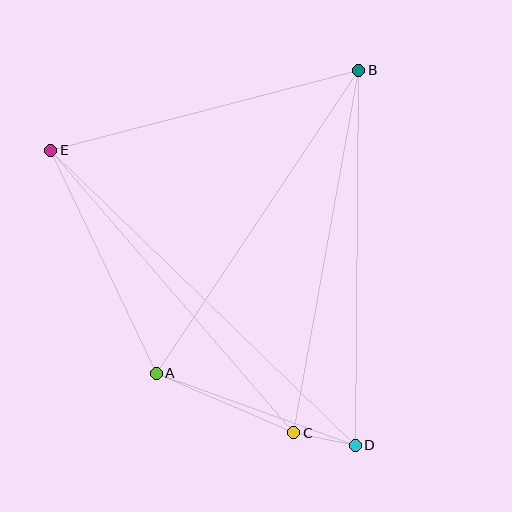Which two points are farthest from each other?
Points D and E are farthest from each other.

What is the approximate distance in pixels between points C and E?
The distance between C and E is approximately 373 pixels.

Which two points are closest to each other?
Points C and D are closest to each other.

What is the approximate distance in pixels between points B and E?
The distance between B and E is approximately 319 pixels.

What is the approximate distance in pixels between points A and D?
The distance between A and D is approximately 211 pixels.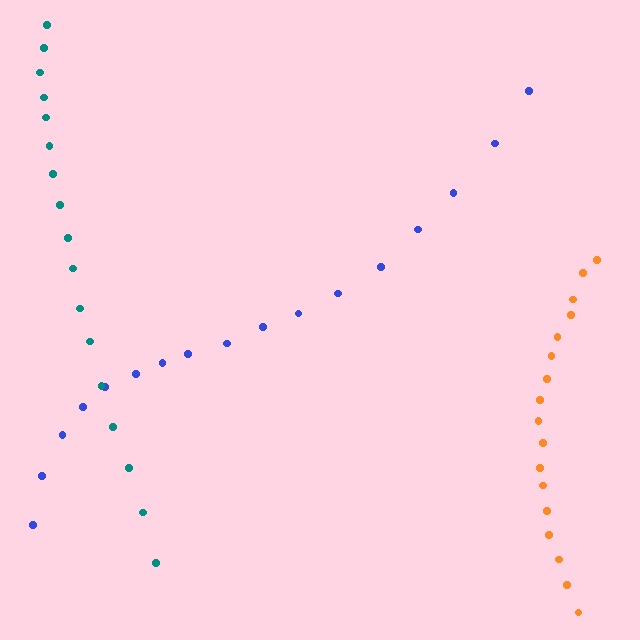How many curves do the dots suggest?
There are 3 distinct paths.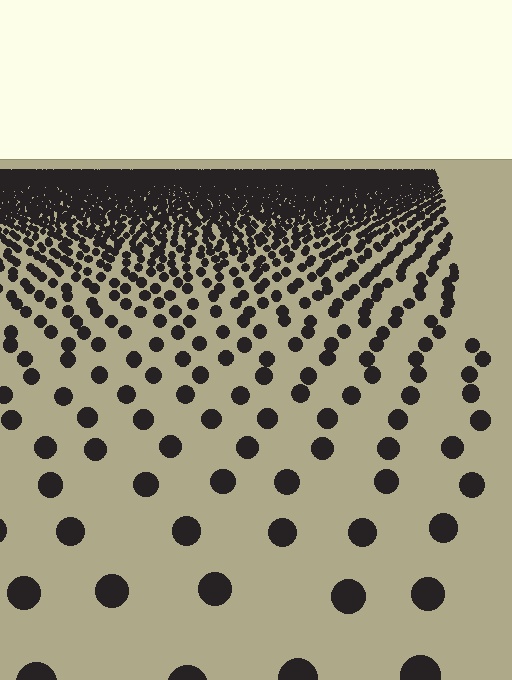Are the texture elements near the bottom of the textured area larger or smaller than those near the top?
Larger. Near the bottom, elements are closer to the viewer and appear at a bigger on-screen size.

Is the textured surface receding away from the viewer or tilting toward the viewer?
The surface is receding away from the viewer. Texture elements get smaller and denser toward the top.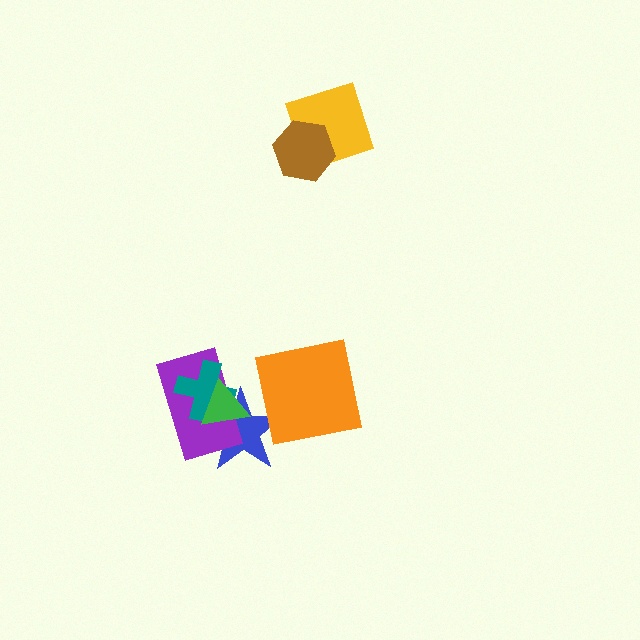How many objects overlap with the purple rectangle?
3 objects overlap with the purple rectangle.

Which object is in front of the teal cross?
The green triangle is in front of the teal cross.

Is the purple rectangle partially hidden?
Yes, it is partially covered by another shape.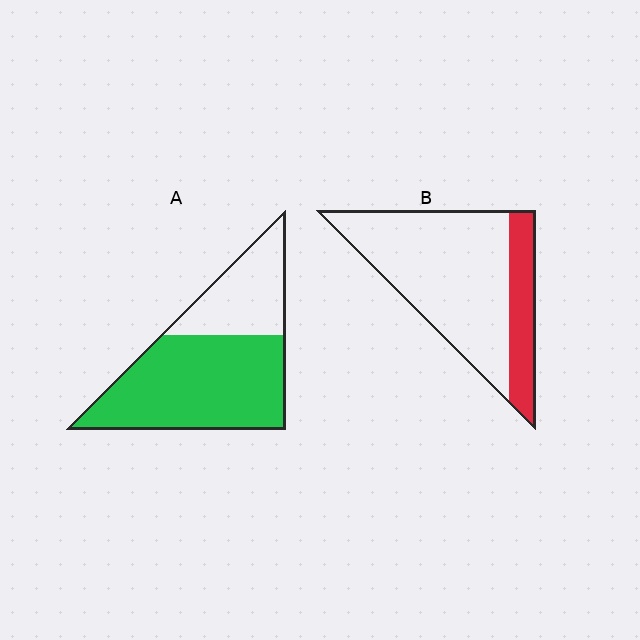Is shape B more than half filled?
No.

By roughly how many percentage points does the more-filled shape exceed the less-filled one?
By roughly 45 percentage points (A over B).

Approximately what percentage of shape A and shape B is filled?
A is approximately 70% and B is approximately 25%.